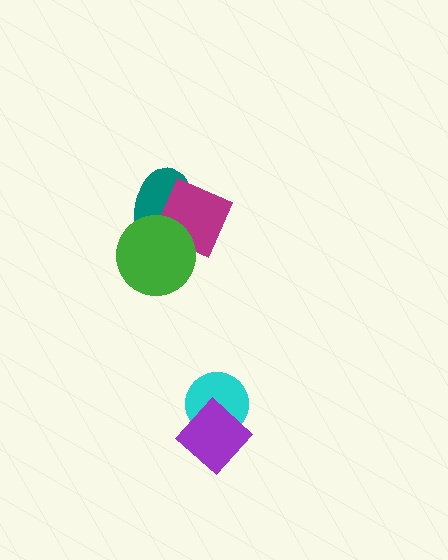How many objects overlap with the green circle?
2 objects overlap with the green circle.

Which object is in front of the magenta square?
The green circle is in front of the magenta square.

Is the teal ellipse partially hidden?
Yes, it is partially covered by another shape.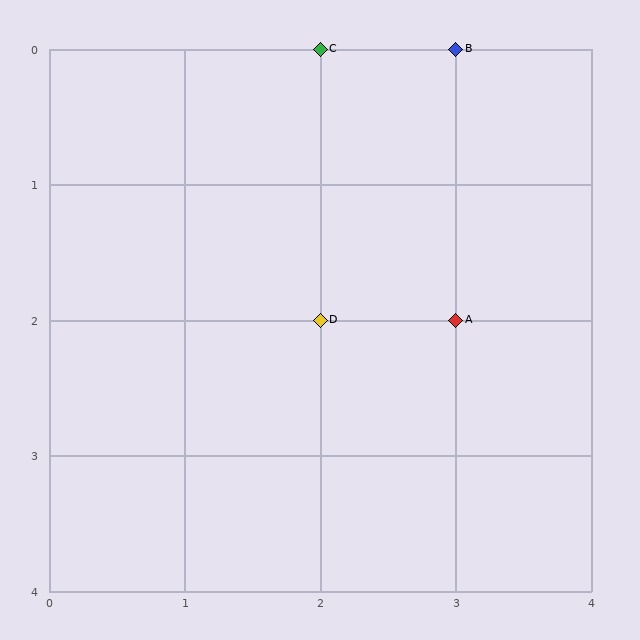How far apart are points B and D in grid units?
Points B and D are 1 column and 2 rows apart (about 2.2 grid units diagonally).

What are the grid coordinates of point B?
Point B is at grid coordinates (3, 0).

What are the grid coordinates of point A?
Point A is at grid coordinates (3, 2).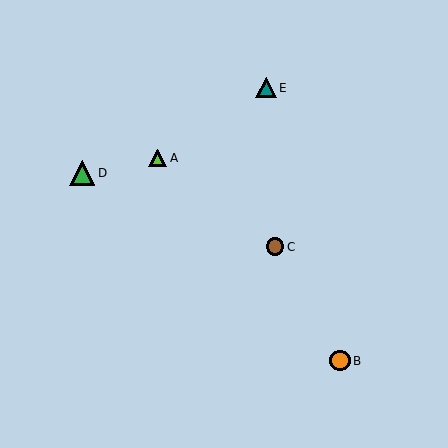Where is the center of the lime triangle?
The center of the lime triangle is at (158, 158).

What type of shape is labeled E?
Shape E is a teal triangle.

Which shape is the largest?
The green triangle (labeled D) is the largest.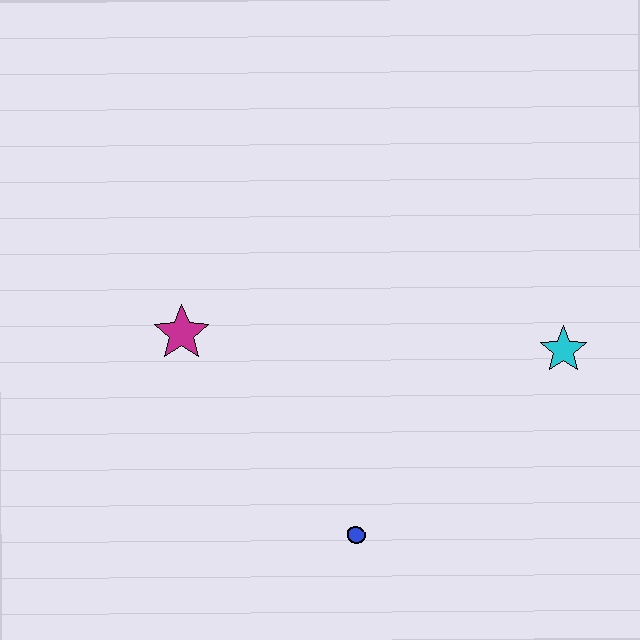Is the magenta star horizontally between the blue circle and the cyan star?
No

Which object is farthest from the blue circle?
The cyan star is farthest from the blue circle.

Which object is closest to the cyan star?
The blue circle is closest to the cyan star.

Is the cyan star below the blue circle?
No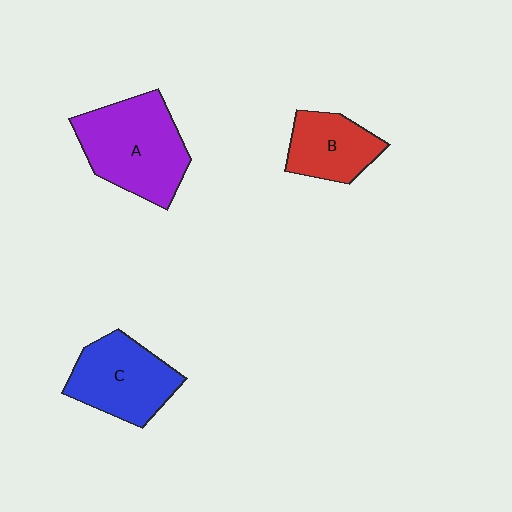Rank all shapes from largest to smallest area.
From largest to smallest: A (purple), C (blue), B (red).